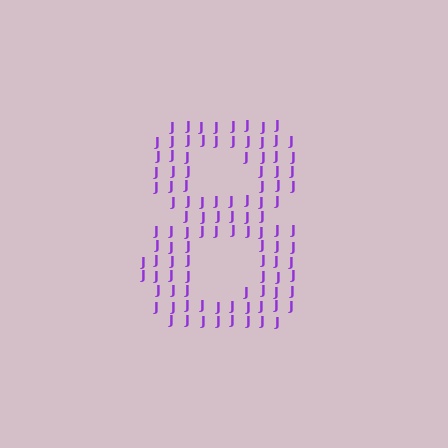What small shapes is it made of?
It is made of small letter J's.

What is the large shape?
The large shape is the digit 8.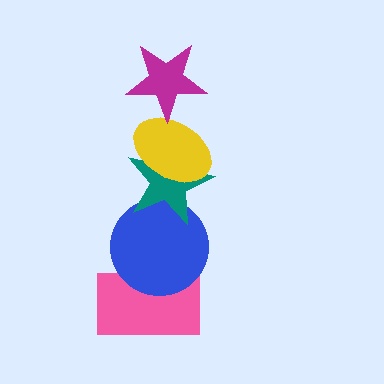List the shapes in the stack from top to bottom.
From top to bottom: the magenta star, the yellow ellipse, the teal star, the blue circle, the pink rectangle.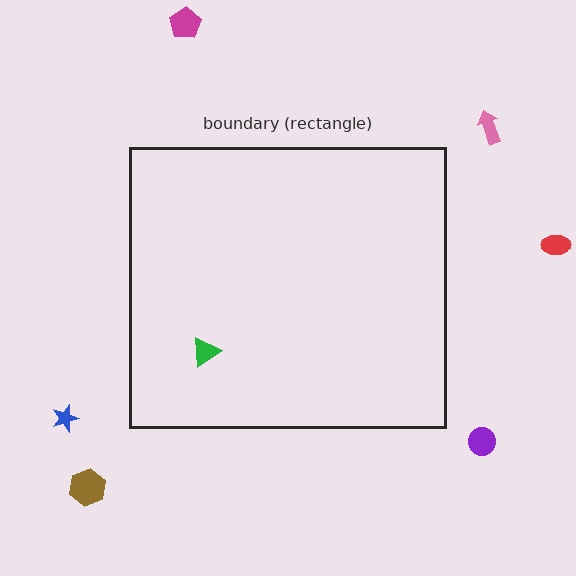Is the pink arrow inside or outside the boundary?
Outside.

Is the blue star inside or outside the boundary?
Outside.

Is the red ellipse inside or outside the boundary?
Outside.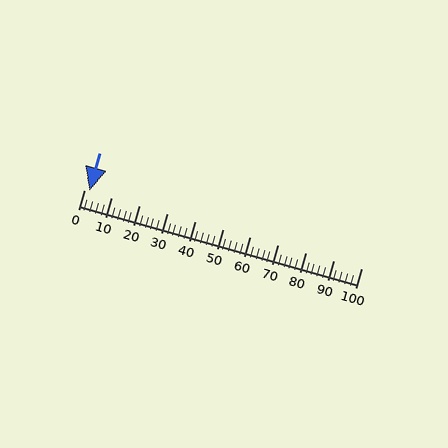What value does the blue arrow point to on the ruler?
The blue arrow points to approximately 2.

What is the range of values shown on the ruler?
The ruler shows values from 0 to 100.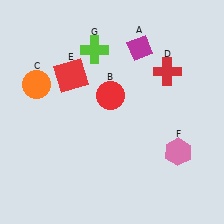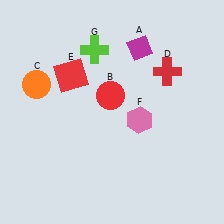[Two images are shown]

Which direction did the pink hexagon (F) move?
The pink hexagon (F) moved left.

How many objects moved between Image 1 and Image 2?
1 object moved between the two images.